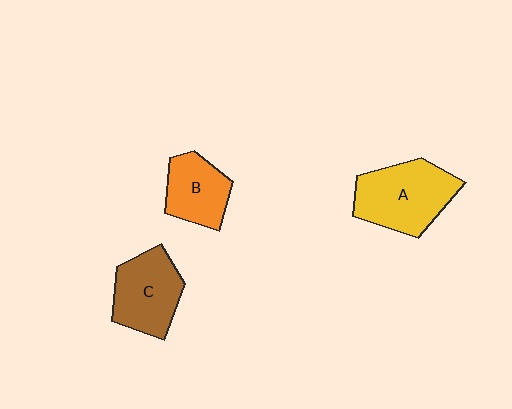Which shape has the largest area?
Shape A (yellow).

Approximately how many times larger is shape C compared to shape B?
Approximately 1.2 times.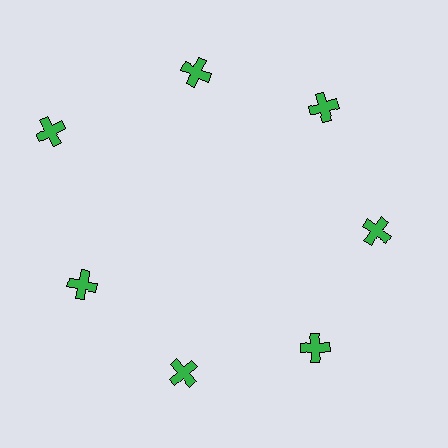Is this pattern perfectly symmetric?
No. The 7 green crosses are arranged in a ring, but one element near the 10 o'clock position is pushed outward from the center, breaking the 7-fold rotational symmetry.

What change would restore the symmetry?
The symmetry would be restored by moving it inward, back onto the ring so that all 7 crosses sit at equal angles and equal distance from the center.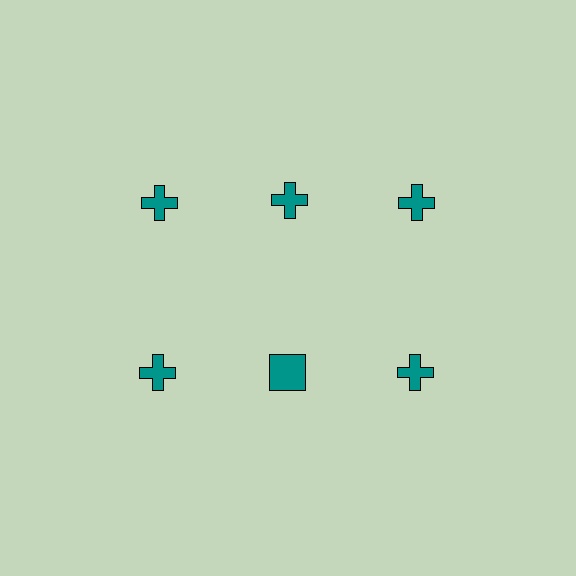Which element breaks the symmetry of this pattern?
The teal square in the second row, second from left column breaks the symmetry. All other shapes are teal crosses.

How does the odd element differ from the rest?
It has a different shape: square instead of cross.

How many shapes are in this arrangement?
There are 6 shapes arranged in a grid pattern.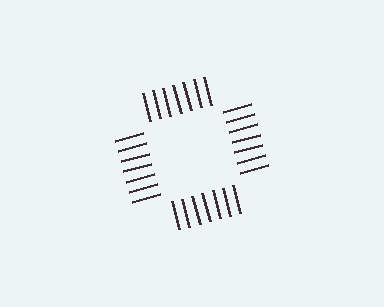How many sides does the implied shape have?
4 sides — the line-ends trace a square.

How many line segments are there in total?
28 — 7 along each of the 4 edges.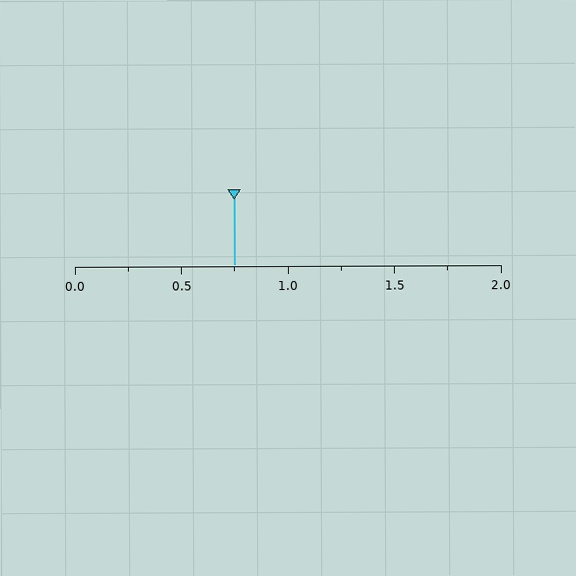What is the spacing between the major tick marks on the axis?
The major ticks are spaced 0.5 apart.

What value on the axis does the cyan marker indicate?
The marker indicates approximately 0.75.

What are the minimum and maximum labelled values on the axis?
The axis runs from 0.0 to 2.0.